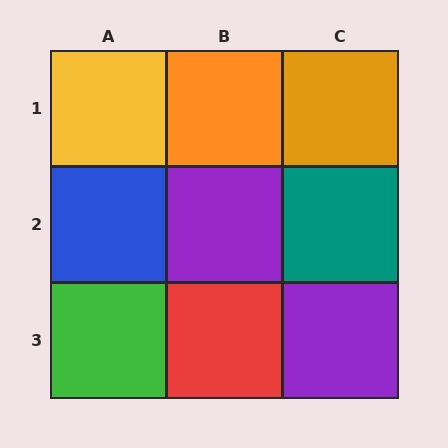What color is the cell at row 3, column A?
Green.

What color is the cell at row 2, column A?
Blue.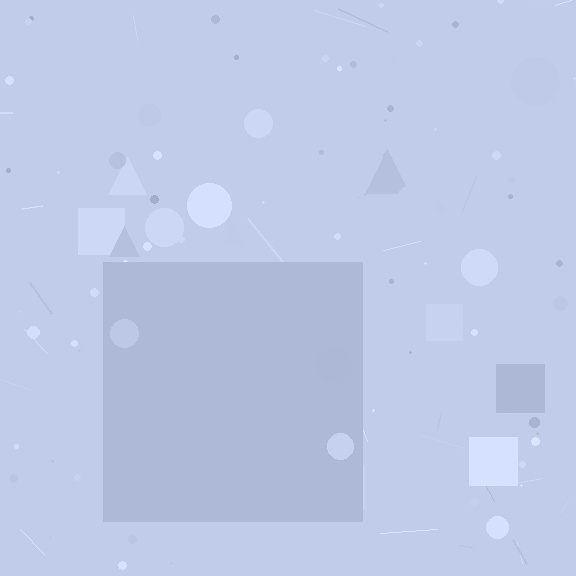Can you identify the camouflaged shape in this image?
The camouflaged shape is a square.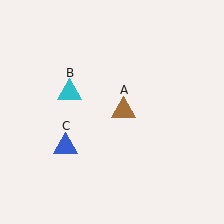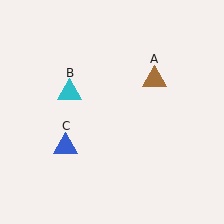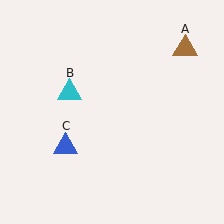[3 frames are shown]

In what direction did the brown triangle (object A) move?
The brown triangle (object A) moved up and to the right.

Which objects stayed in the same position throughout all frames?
Cyan triangle (object B) and blue triangle (object C) remained stationary.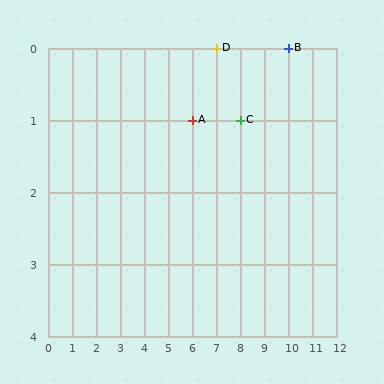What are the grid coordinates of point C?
Point C is at grid coordinates (8, 1).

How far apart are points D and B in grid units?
Points D and B are 3 columns apart.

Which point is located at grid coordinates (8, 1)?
Point C is at (8, 1).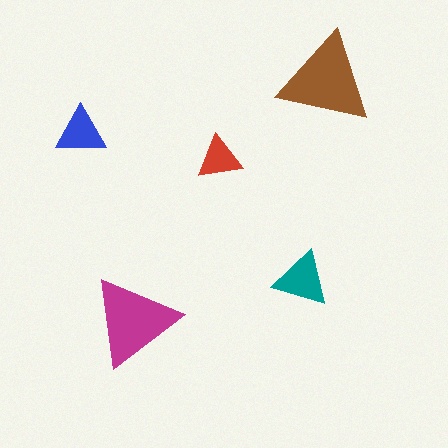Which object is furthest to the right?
The brown triangle is rightmost.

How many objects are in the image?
There are 5 objects in the image.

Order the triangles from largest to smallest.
the brown one, the magenta one, the teal one, the blue one, the red one.